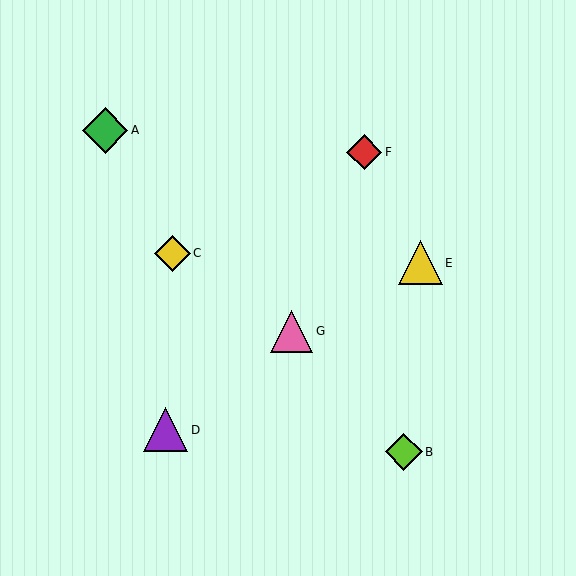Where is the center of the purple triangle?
The center of the purple triangle is at (166, 430).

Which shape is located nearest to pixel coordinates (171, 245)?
The yellow diamond (labeled C) at (172, 253) is nearest to that location.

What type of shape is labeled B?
Shape B is a lime diamond.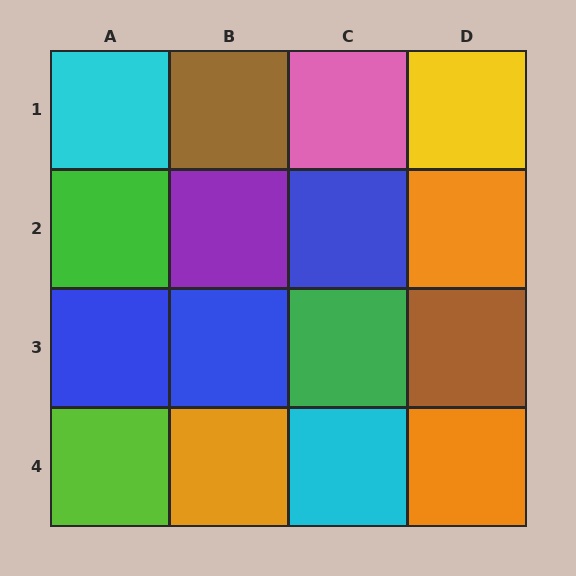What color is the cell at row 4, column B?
Orange.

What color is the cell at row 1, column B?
Brown.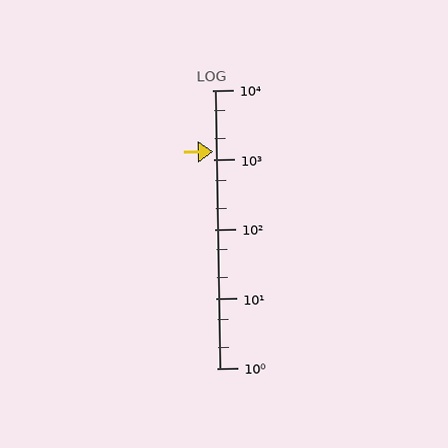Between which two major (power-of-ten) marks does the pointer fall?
The pointer is between 1000 and 10000.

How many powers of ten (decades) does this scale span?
The scale spans 4 decades, from 1 to 10000.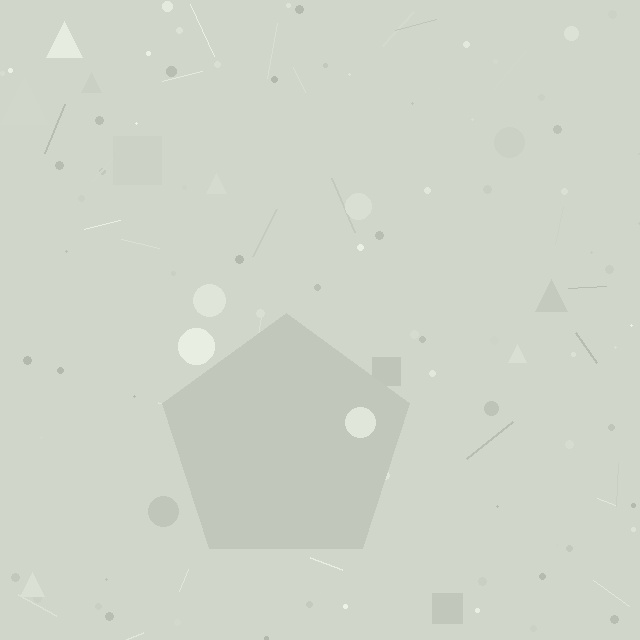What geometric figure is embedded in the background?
A pentagon is embedded in the background.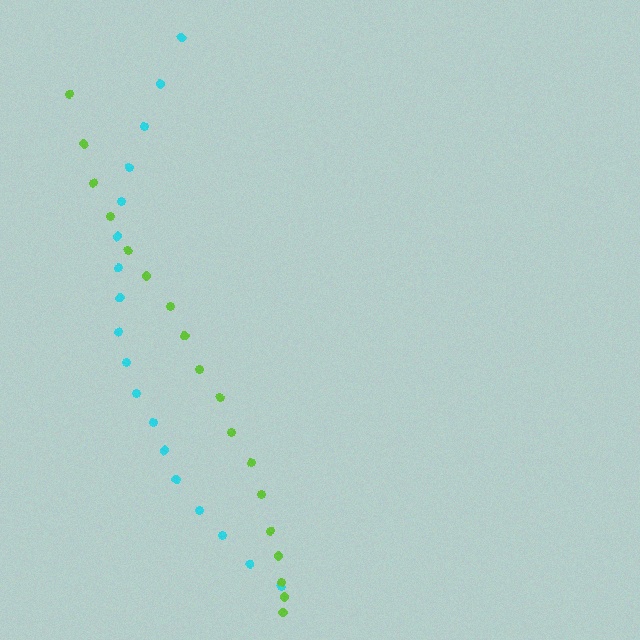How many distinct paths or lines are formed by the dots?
There are 2 distinct paths.